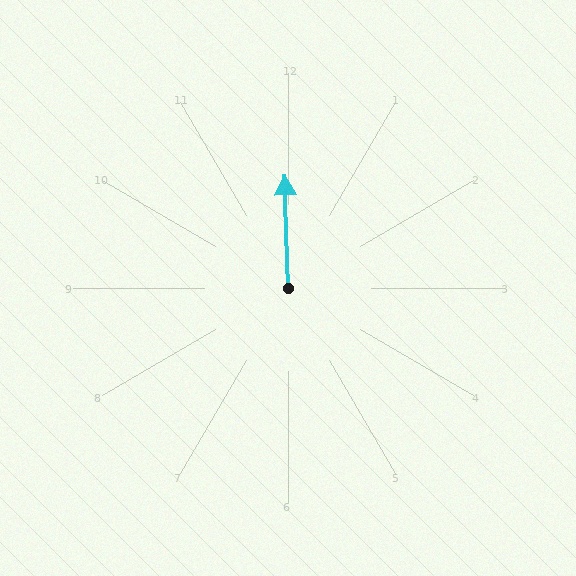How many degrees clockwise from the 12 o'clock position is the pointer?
Approximately 358 degrees.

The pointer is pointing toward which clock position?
Roughly 12 o'clock.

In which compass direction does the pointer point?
North.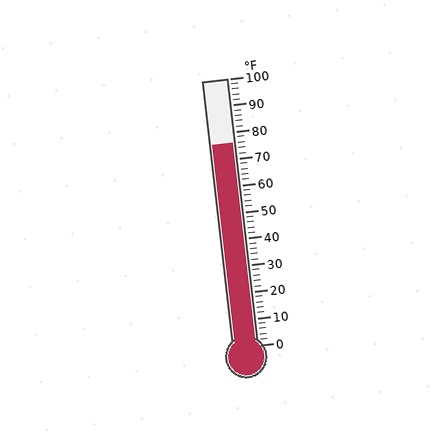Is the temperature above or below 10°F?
The temperature is above 10°F.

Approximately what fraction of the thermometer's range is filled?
The thermometer is filled to approximately 75% of its range.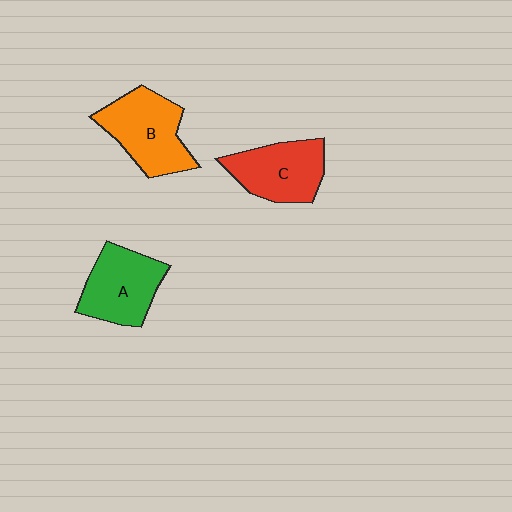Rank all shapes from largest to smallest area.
From largest to smallest: B (orange), A (green), C (red).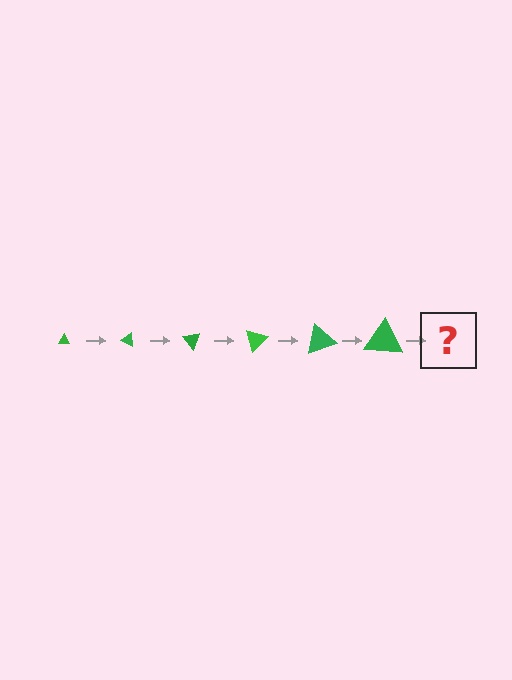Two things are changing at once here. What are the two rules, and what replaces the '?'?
The two rules are that the triangle grows larger each step and it rotates 25 degrees each step. The '?' should be a triangle, larger than the previous one and rotated 150 degrees from the start.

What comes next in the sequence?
The next element should be a triangle, larger than the previous one and rotated 150 degrees from the start.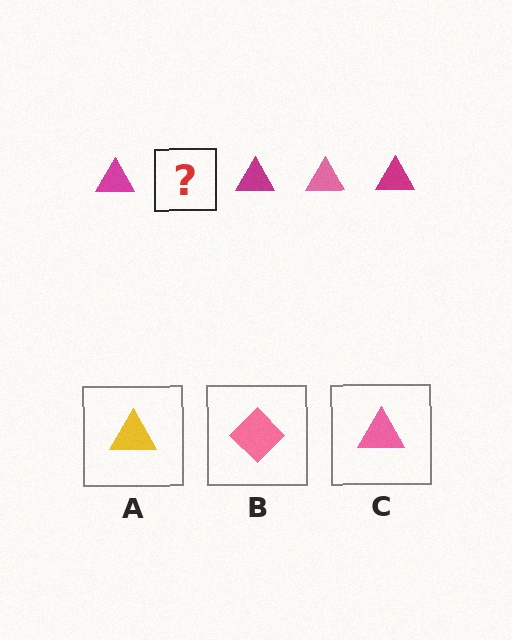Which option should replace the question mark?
Option C.